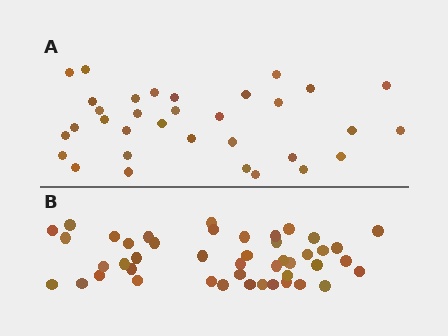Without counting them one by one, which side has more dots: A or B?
Region B (the bottom region) has more dots.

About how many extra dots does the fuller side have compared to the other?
Region B has roughly 12 or so more dots than region A.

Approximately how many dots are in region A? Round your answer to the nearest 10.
About 30 dots. (The exact count is 33, which rounds to 30.)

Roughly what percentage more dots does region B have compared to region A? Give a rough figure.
About 35% more.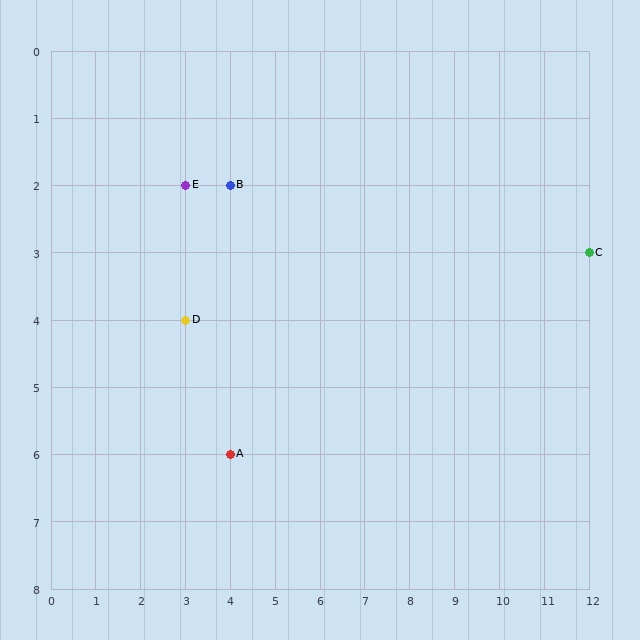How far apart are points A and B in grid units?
Points A and B are 4 rows apart.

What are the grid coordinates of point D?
Point D is at grid coordinates (3, 4).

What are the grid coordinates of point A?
Point A is at grid coordinates (4, 6).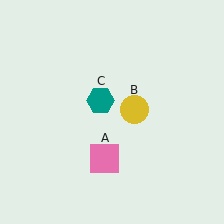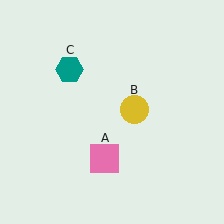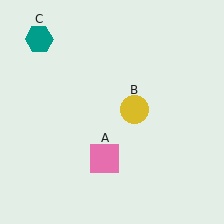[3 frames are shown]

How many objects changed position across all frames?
1 object changed position: teal hexagon (object C).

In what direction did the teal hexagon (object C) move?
The teal hexagon (object C) moved up and to the left.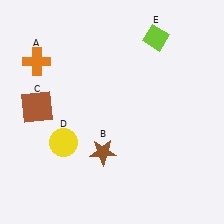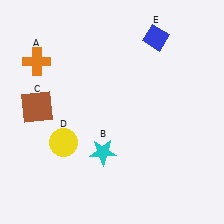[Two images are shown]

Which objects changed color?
B changed from brown to cyan. E changed from lime to blue.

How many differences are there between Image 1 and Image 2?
There are 2 differences between the two images.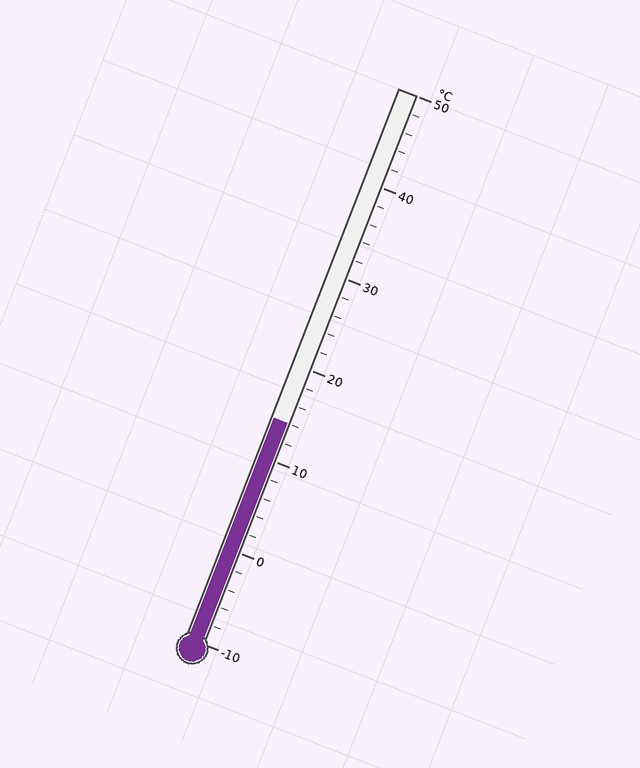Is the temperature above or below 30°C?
The temperature is below 30°C.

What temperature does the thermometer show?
The thermometer shows approximately 14°C.